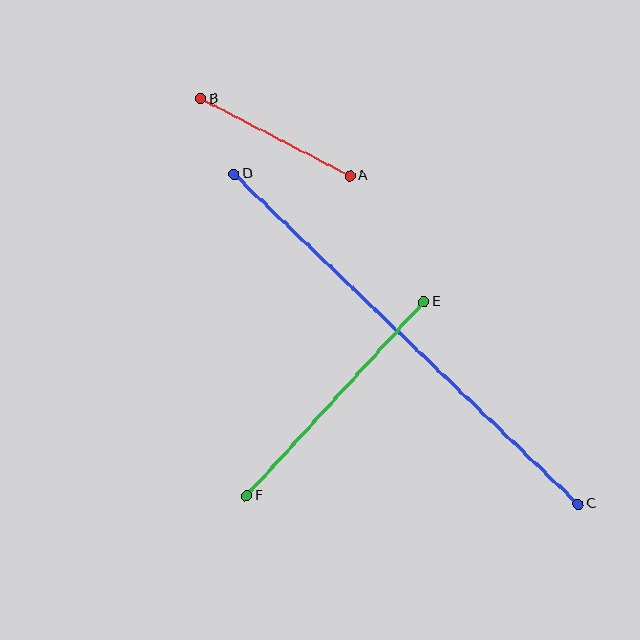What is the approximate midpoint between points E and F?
The midpoint is at approximately (335, 399) pixels.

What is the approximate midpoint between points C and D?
The midpoint is at approximately (406, 339) pixels.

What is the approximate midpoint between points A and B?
The midpoint is at approximately (275, 137) pixels.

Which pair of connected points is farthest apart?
Points C and D are farthest apart.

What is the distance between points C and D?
The distance is approximately 477 pixels.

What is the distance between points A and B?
The distance is approximately 168 pixels.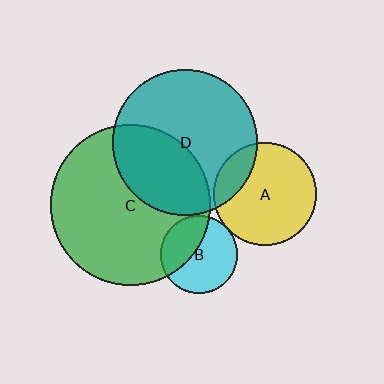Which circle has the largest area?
Circle C (green).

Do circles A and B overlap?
Yes.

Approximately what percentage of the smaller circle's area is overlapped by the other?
Approximately 5%.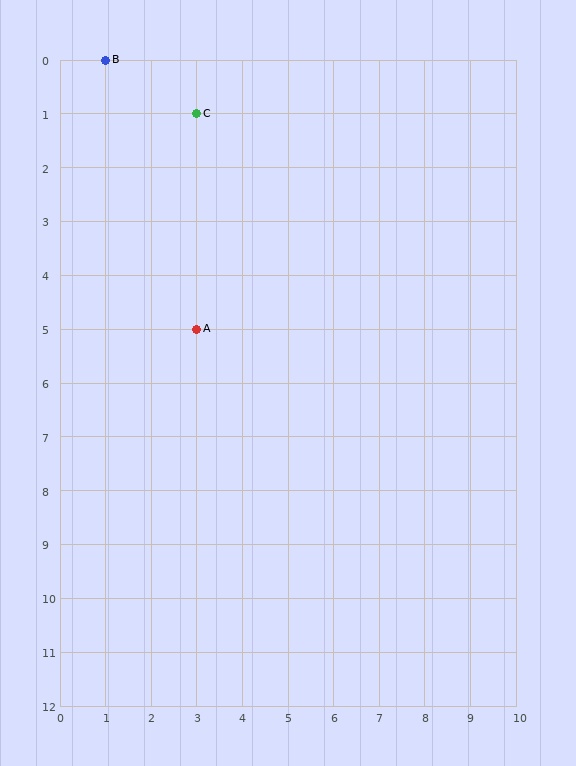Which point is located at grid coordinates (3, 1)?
Point C is at (3, 1).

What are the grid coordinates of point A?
Point A is at grid coordinates (3, 5).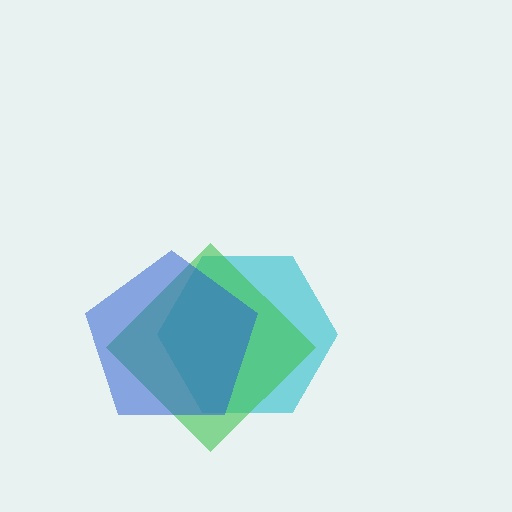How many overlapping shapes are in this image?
There are 3 overlapping shapes in the image.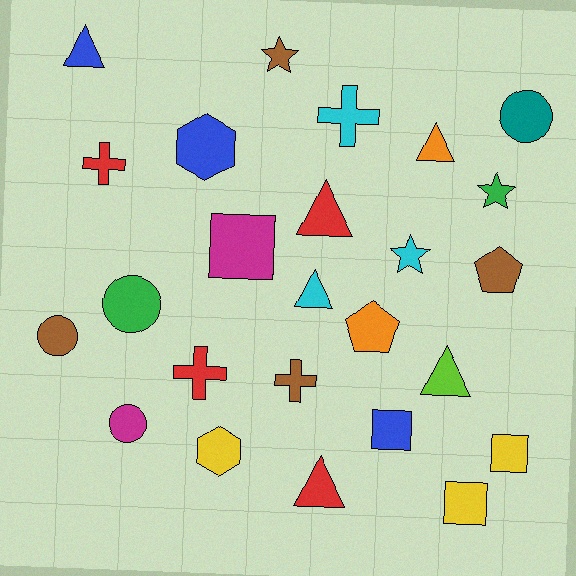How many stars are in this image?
There are 3 stars.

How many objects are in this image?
There are 25 objects.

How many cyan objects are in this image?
There are 3 cyan objects.